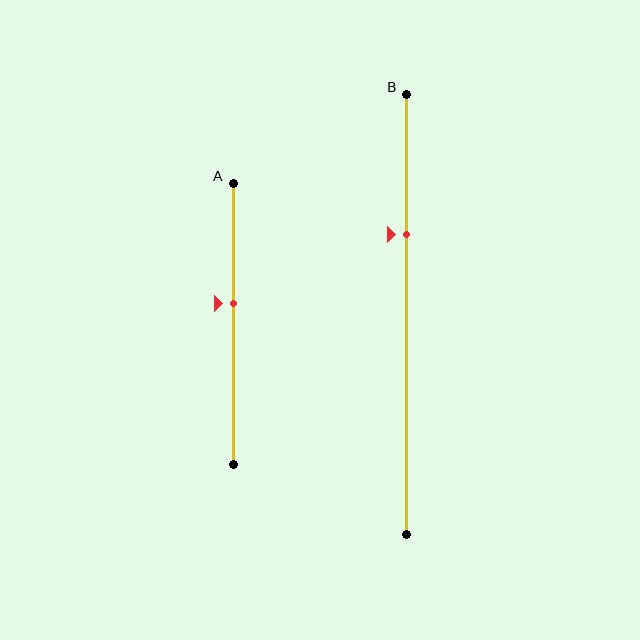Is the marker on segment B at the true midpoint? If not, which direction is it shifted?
No, the marker on segment B is shifted upward by about 18% of the segment length.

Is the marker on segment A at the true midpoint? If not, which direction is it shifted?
No, the marker on segment A is shifted upward by about 7% of the segment length.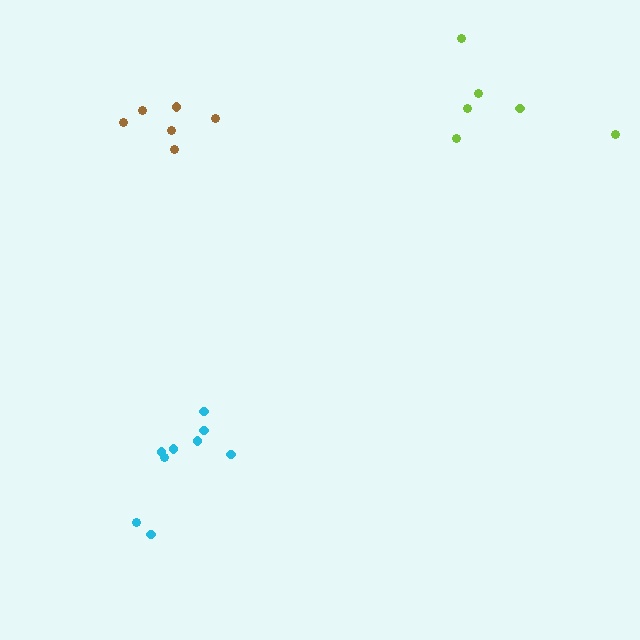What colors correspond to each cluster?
The clusters are colored: brown, lime, cyan.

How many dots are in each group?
Group 1: 6 dots, Group 2: 6 dots, Group 3: 9 dots (21 total).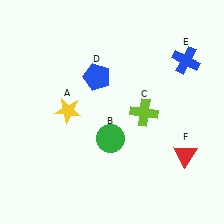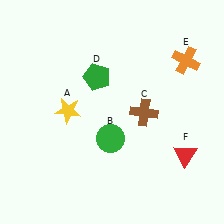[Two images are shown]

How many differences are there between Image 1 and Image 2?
There are 3 differences between the two images.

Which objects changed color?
C changed from lime to brown. D changed from blue to green. E changed from blue to orange.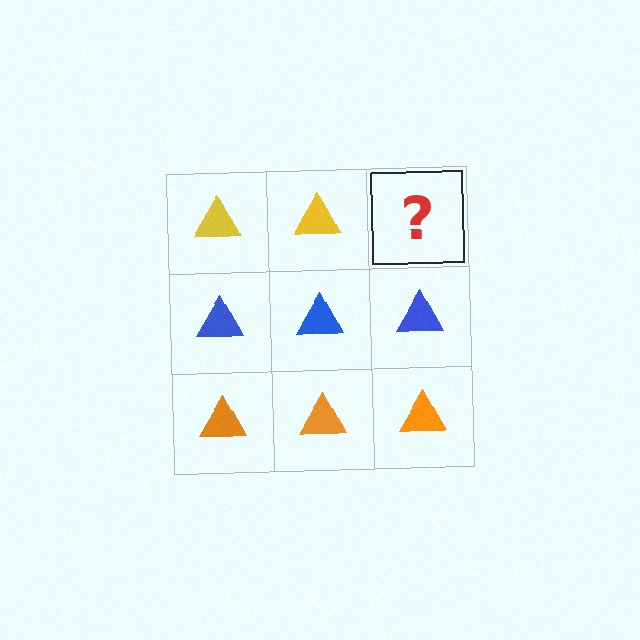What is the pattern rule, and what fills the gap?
The rule is that each row has a consistent color. The gap should be filled with a yellow triangle.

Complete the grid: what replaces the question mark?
The question mark should be replaced with a yellow triangle.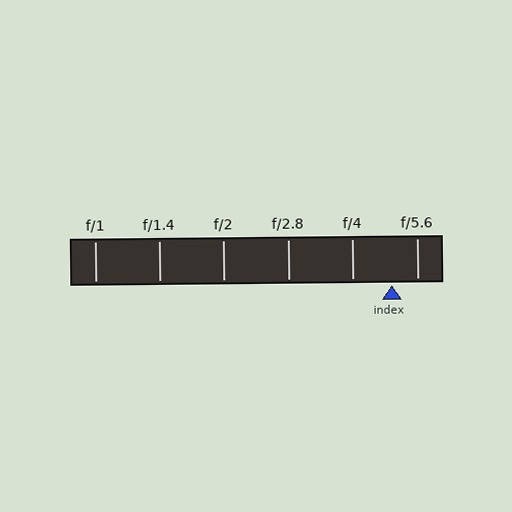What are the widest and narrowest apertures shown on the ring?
The widest aperture shown is f/1 and the narrowest is f/5.6.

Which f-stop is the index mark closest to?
The index mark is closest to f/5.6.